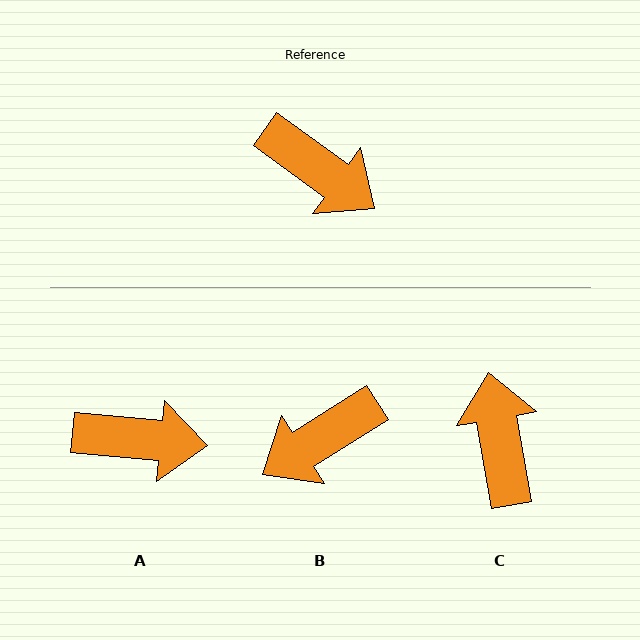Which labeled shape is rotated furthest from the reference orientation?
C, about 136 degrees away.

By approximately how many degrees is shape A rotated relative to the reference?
Approximately 30 degrees counter-clockwise.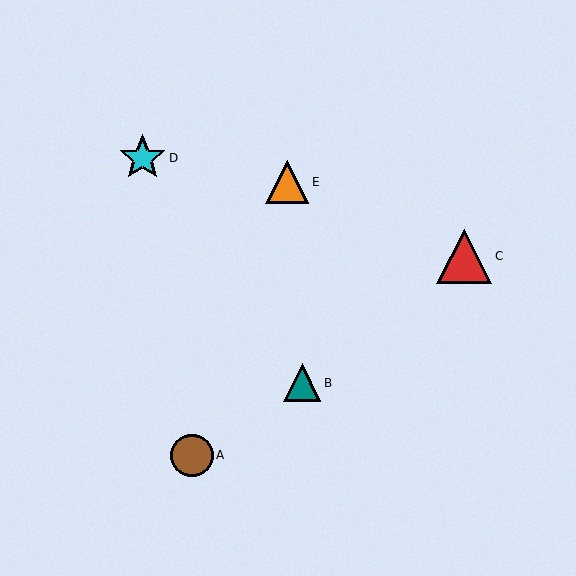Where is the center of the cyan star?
The center of the cyan star is at (143, 158).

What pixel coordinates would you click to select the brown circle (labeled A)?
Click at (192, 455) to select the brown circle A.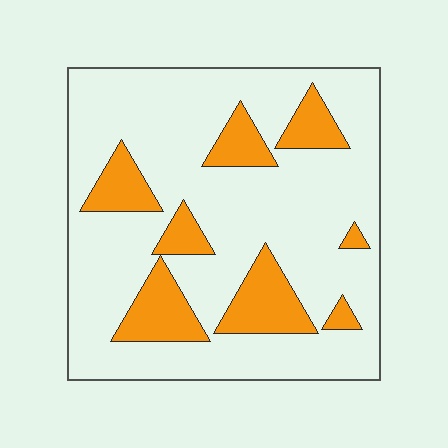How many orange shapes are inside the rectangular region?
8.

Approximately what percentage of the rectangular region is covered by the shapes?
Approximately 20%.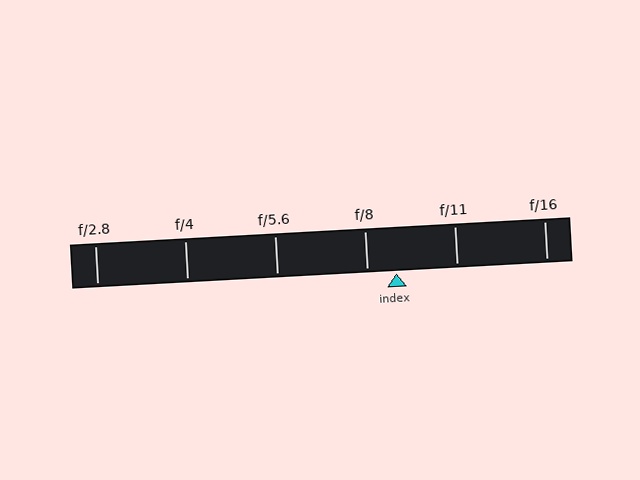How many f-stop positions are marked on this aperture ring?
There are 6 f-stop positions marked.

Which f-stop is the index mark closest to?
The index mark is closest to f/8.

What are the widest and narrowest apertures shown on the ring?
The widest aperture shown is f/2.8 and the narrowest is f/16.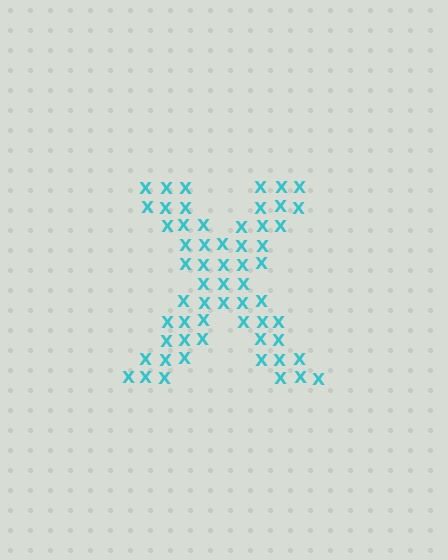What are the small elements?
The small elements are letter X's.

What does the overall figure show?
The overall figure shows the letter X.